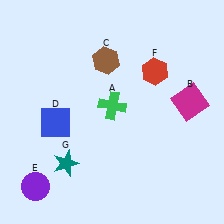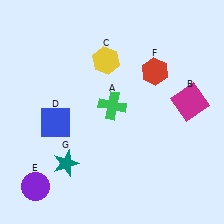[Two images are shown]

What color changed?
The hexagon (C) changed from brown in Image 1 to yellow in Image 2.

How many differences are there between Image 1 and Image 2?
There is 1 difference between the two images.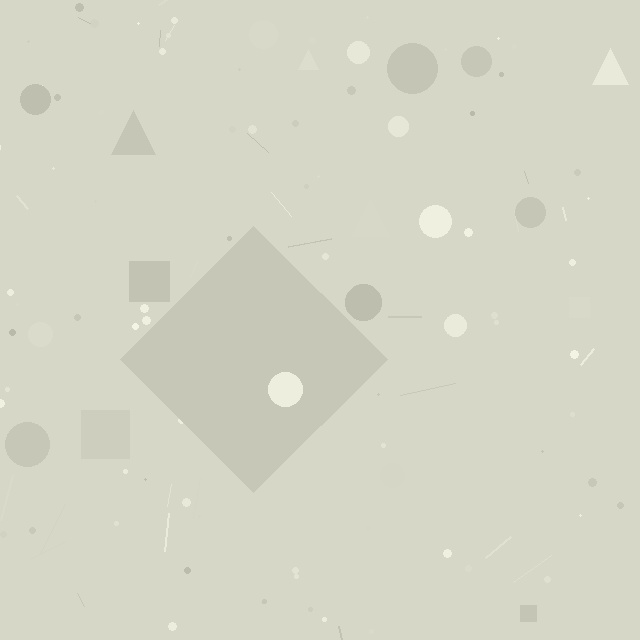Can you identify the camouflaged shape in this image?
The camouflaged shape is a diamond.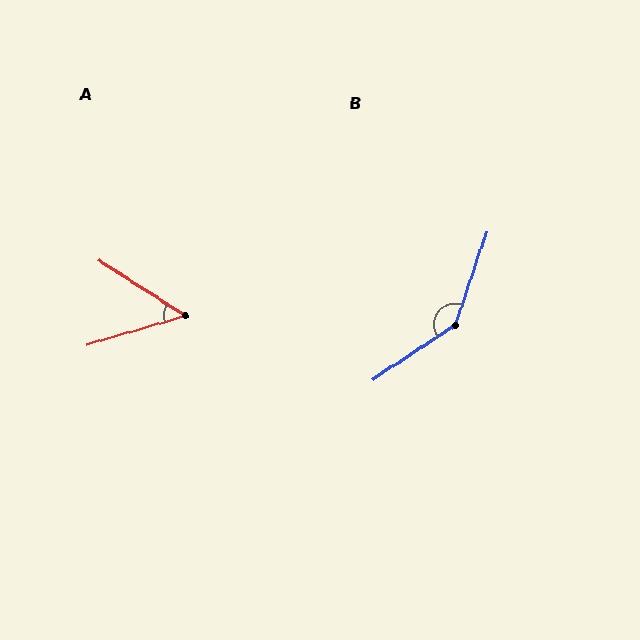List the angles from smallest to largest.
A (49°), B (142°).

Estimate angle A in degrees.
Approximately 49 degrees.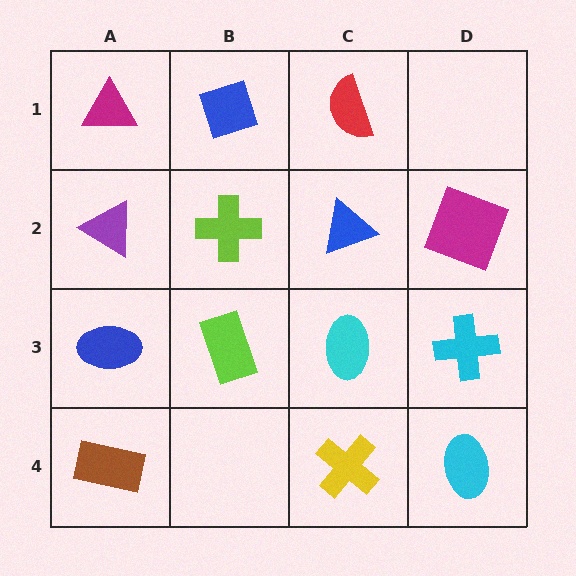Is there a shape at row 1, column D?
No, that cell is empty.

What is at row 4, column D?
A cyan ellipse.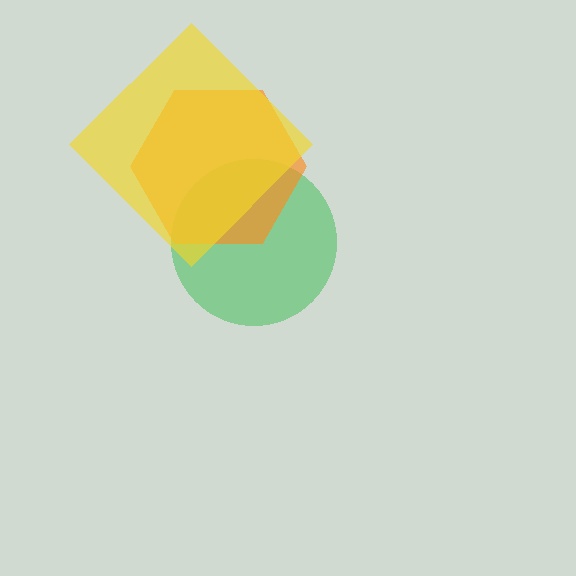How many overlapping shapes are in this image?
There are 3 overlapping shapes in the image.